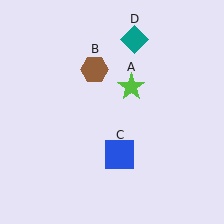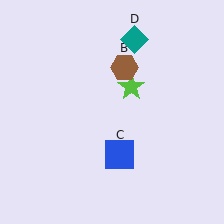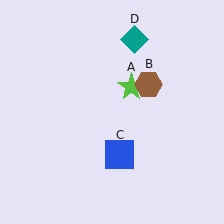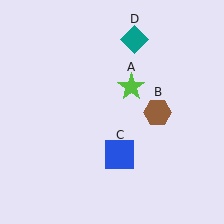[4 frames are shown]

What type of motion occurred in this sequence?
The brown hexagon (object B) rotated clockwise around the center of the scene.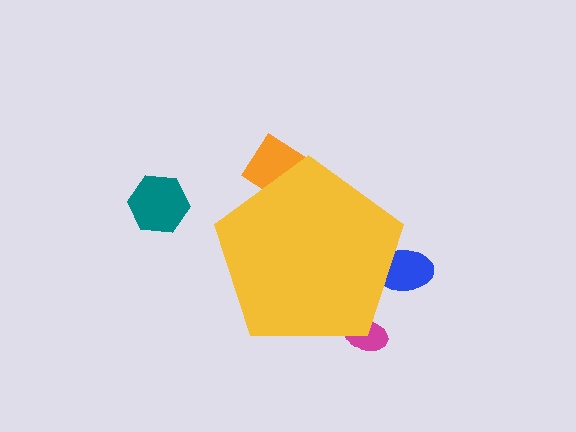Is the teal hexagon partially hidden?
No, the teal hexagon is fully visible.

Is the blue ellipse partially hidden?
Yes, the blue ellipse is partially hidden behind the yellow pentagon.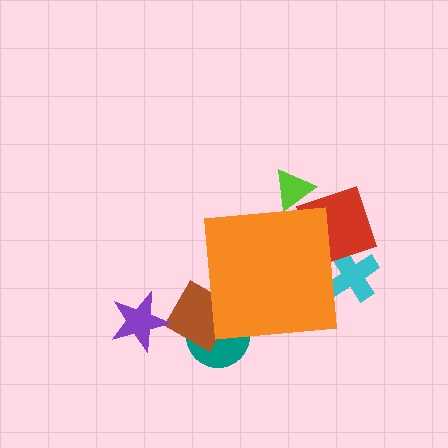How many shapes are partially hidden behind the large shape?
5 shapes are partially hidden.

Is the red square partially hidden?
Yes, the red square is partially hidden behind the orange square.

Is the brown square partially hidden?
Yes, the brown square is partially hidden behind the orange square.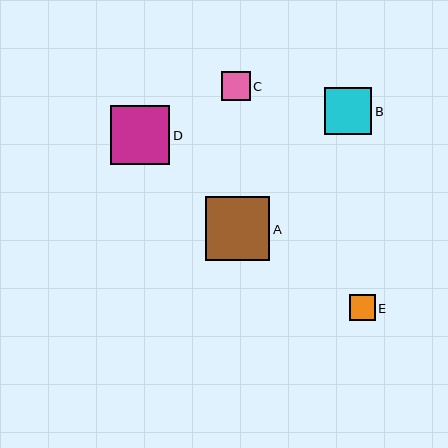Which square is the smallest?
Square E is the smallest with a size of approximately 26 pixels.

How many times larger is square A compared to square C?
Square A is approximately 2.2 times the size of square C.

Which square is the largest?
Square A is the largest with a size of approximately 64 pixels.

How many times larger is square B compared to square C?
Square B is approximately 1.6 times the size of square C.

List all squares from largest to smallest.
From largest to smallest: A, D, B, C, E.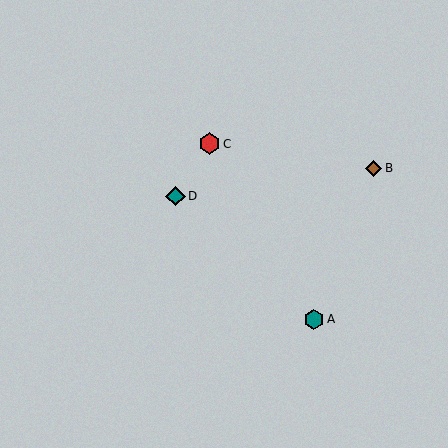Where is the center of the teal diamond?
The center of the teal diamond is at (176, 196).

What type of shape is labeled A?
Shape A is a teal hexagon.